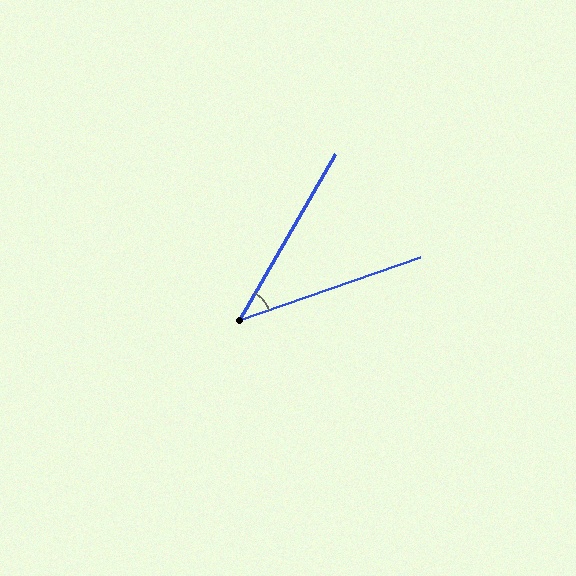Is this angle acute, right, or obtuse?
It is acute.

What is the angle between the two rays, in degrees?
Approximately 41 degrees.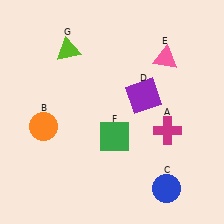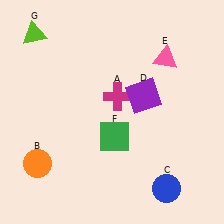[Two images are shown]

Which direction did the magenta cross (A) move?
The magenta cross (A) moved left.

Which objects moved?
The objects that moved are: the magenta cross (A), the orange circle (B), the lime triangle (G).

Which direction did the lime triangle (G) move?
The lime triangle (G) moved left.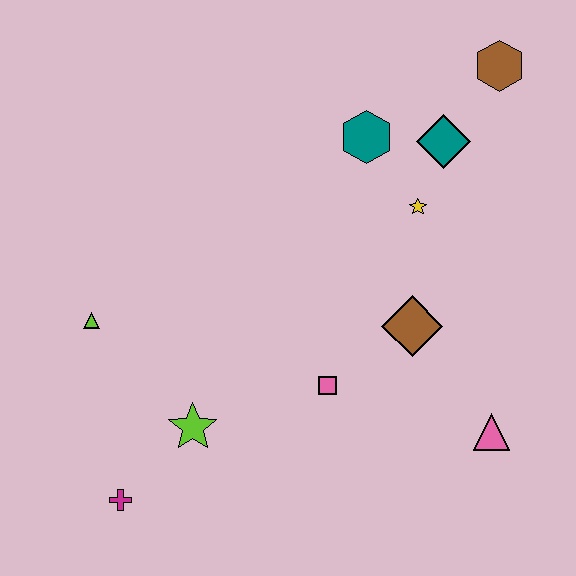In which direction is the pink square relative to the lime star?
The pink square is to the right of the lime star.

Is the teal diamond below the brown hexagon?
Yes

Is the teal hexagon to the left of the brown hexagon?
Yes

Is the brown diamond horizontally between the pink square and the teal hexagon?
No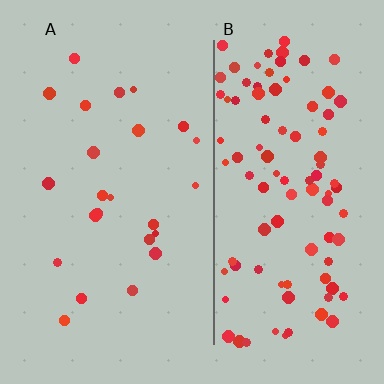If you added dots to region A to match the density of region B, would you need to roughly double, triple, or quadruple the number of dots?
Approximately quadruple.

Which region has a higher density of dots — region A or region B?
B (the right).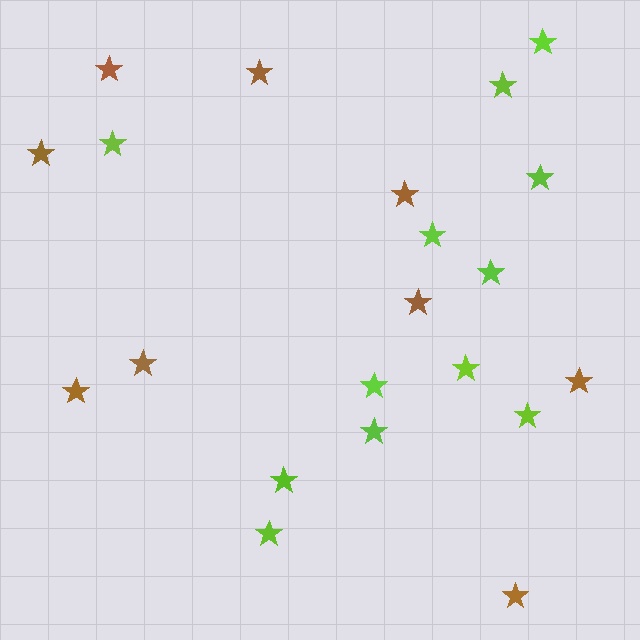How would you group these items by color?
There are 2 groups: one group of brown stars (9) and one group of lime stars (12).